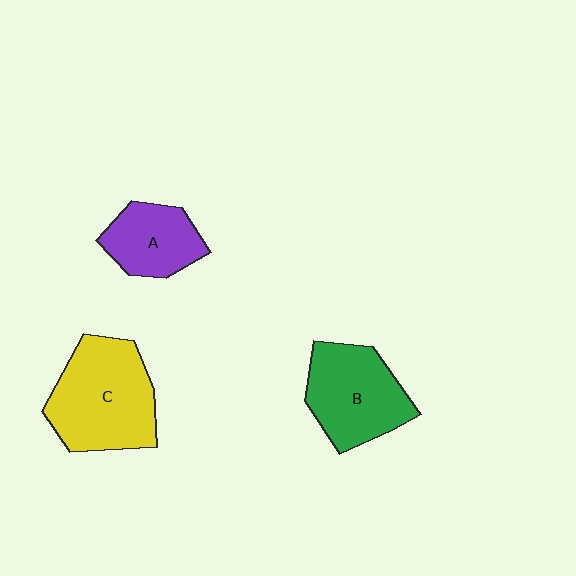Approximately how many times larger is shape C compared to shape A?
Approximately 1.7 times.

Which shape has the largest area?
Shape C (yellow).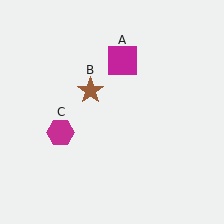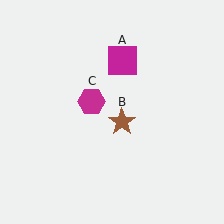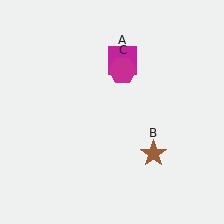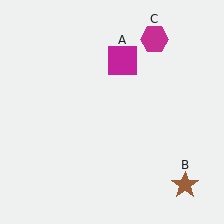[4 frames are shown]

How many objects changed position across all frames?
2 objects changed position: brown star (object B), magenta hexagon (object C).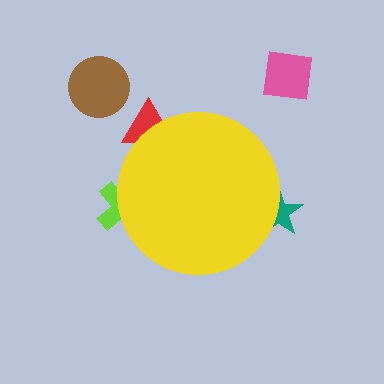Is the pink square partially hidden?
No, the pink square is fully visible.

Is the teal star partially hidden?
Yes, the teal star is partially hidden behind the yellow circle.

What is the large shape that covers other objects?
A yellow circle.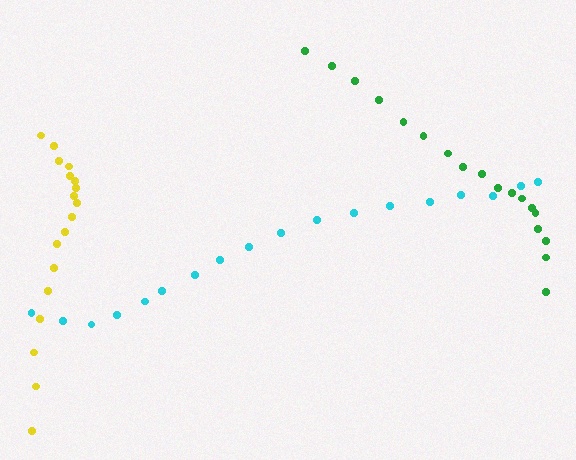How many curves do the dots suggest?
There are 3 distinct paths.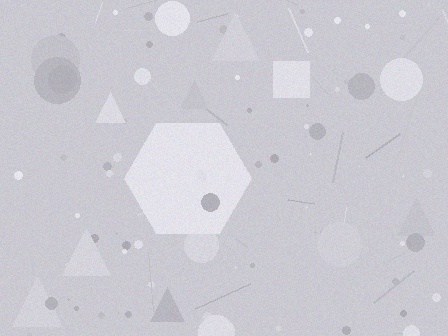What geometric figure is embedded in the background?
A hexagon is embedded in the background.